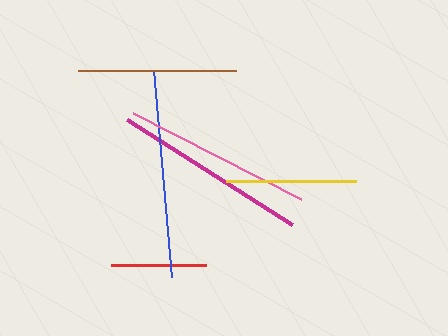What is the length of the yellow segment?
The yellow segment is approximately 130 pixels long.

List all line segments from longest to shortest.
From longest to shortest: blue, magenta, pink, brown, yellow, red.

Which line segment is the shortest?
The red line is the shortest at approximately 94 pixels.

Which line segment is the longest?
The blue line is the longest at approximately 208 pixels.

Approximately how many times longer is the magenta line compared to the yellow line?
The magenta line is approximately 1.5 times the length of the yellow line.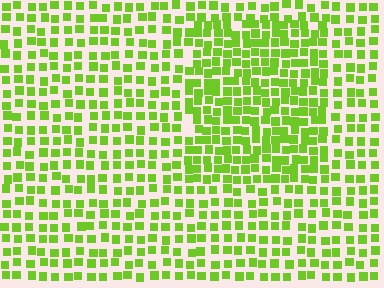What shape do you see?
I see a rectangle.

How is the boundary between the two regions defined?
The boundary is defined by a change in element density (approximately 1.6x ratio). All elements are the same color, size, and shape.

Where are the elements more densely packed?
The elements are more densely packed inside the rectangle boundary.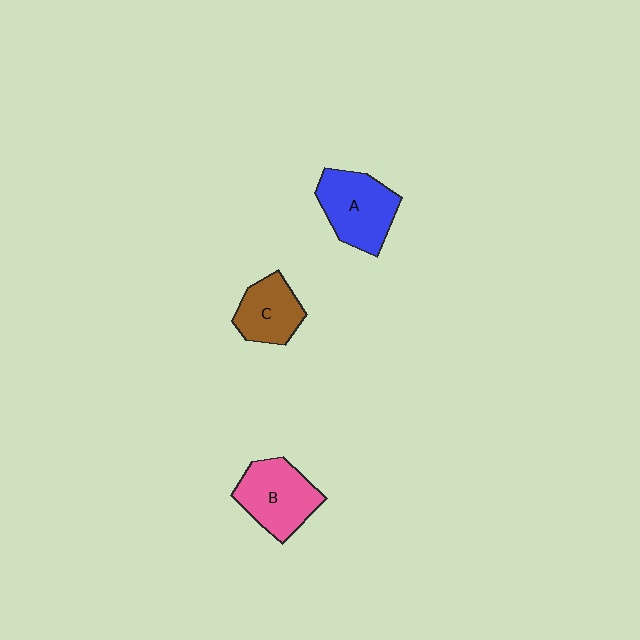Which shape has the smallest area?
Shape C (brown).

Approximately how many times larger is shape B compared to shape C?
Approximately 1.3 times.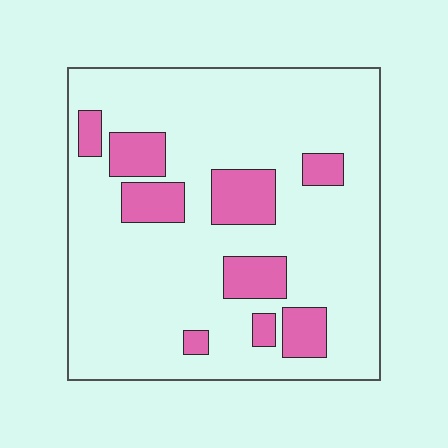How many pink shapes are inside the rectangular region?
9.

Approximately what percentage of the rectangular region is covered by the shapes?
Approximately 20%.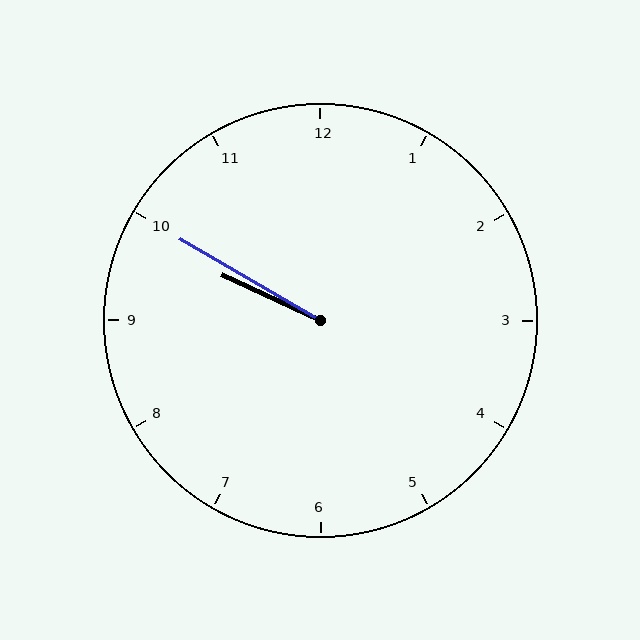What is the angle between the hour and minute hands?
Approximately 5 degrees.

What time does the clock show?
9:50.